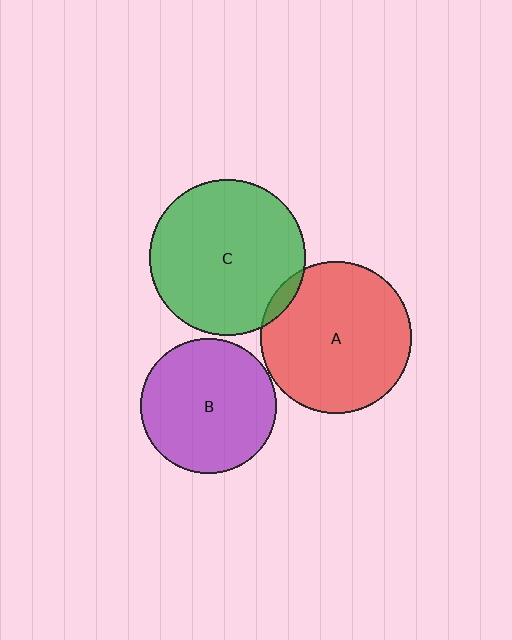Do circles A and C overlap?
Yes.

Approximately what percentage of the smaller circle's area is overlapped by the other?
Approximately 5%.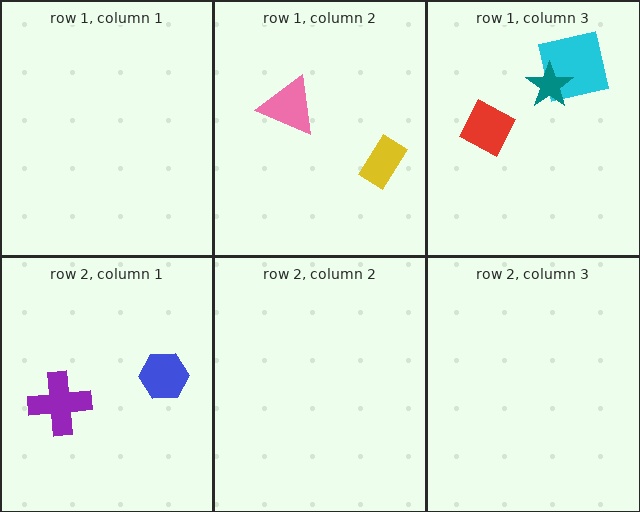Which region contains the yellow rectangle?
The row 1, column 2 region.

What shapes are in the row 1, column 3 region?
The red diamond, the cyan square, the teal star.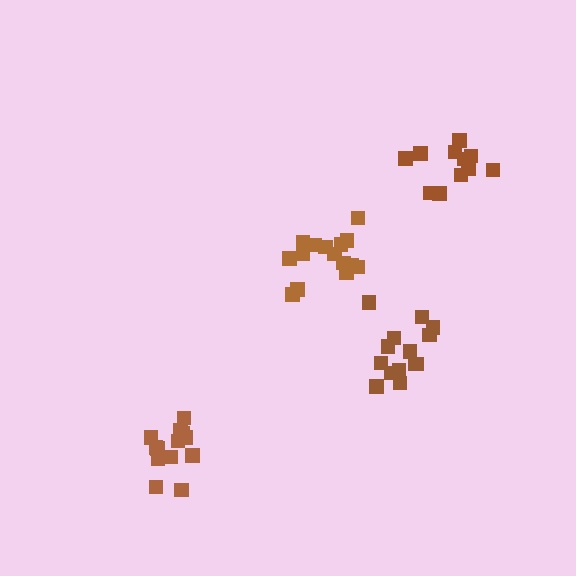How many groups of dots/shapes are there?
There are 4 groups.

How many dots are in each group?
Group 1: 15 dots, Group 2: 13 dots, Group 3: 11 dots, Group 4: 14 dots (53 total).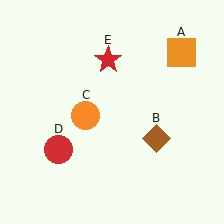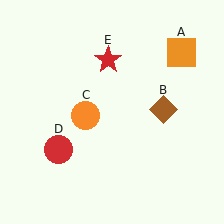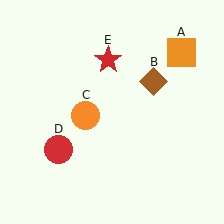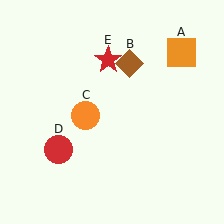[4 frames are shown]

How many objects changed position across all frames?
1 object changed position: brown diamond (object B).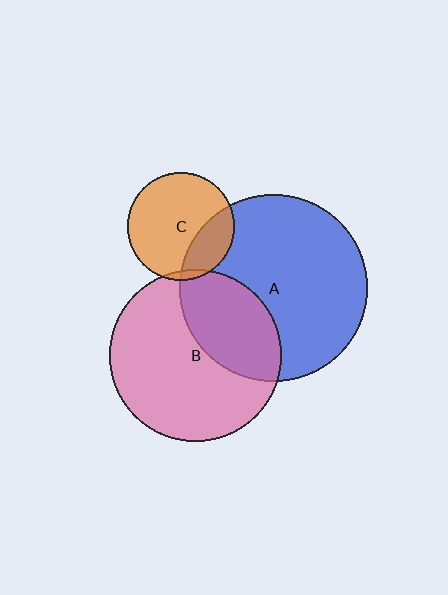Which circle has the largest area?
Circle A (blue).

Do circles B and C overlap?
Yes.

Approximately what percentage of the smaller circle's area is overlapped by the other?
Approximately 5%.